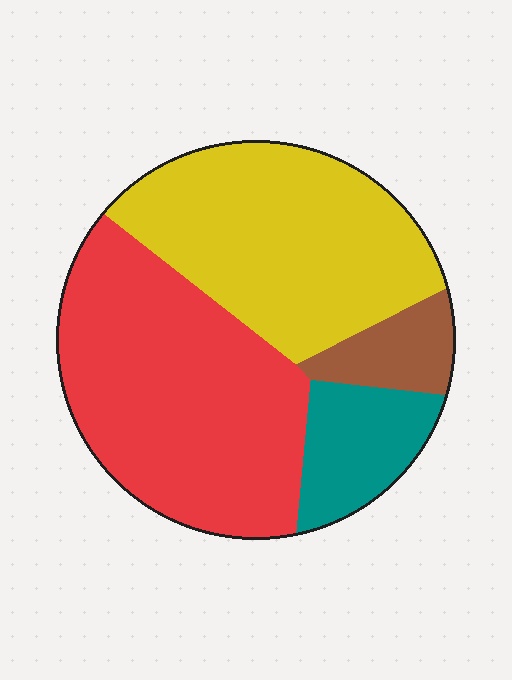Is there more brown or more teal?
Teal.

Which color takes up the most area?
Red, at roughly 45%.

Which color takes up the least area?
Brown, at roughly 10%.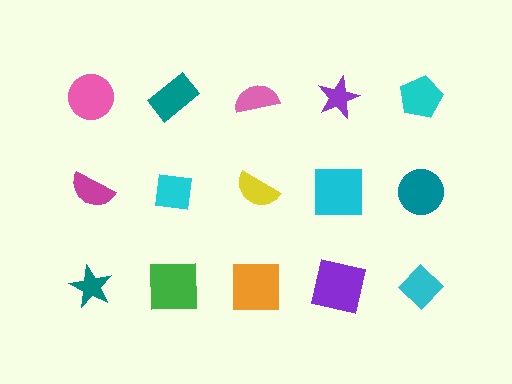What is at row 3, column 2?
A green square.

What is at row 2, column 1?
A magenta semicircle.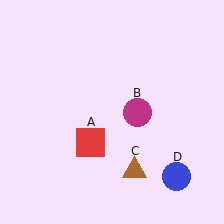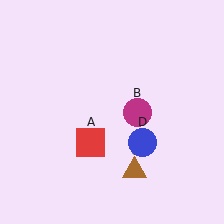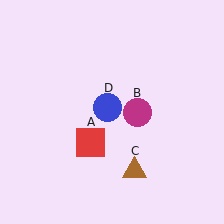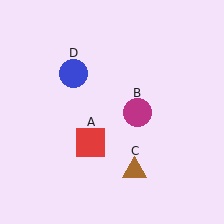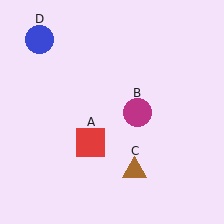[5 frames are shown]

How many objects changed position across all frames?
1 object changed position: blue circle (object D).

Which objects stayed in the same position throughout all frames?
Red square (object A) and magenta circle (object B) and brown triangle (object C) remained stationary.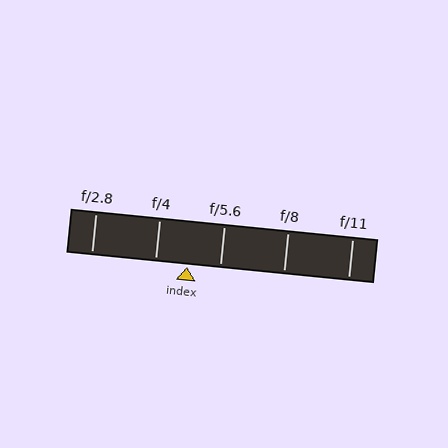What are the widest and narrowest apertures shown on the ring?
The widest aperture shown is f/2.8 and the narrowest is f/11.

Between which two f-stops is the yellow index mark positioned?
The index mark is between f/4 and f/5.6.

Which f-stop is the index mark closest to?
The index mark is closest to f/4.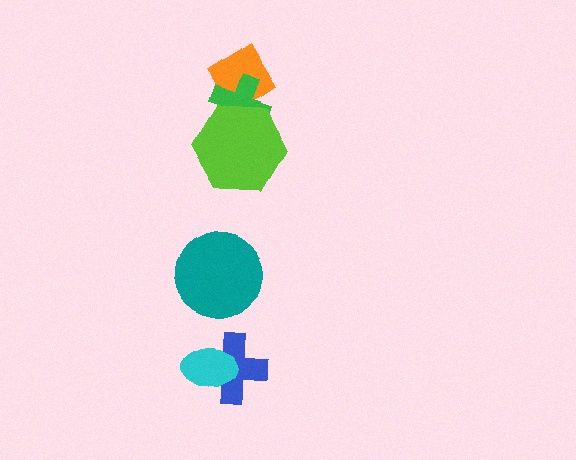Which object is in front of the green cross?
The lime hexagon is in front of the green cross.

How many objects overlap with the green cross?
2 objects overlap with the green cross.